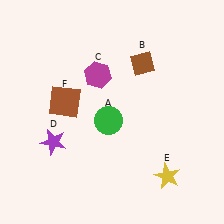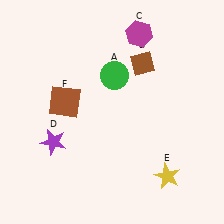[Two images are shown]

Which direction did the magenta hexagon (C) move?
The magenta hexagon (C) moved right.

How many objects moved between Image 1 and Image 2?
2 objects moved between the two images.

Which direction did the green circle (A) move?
The green circle (A) moved up.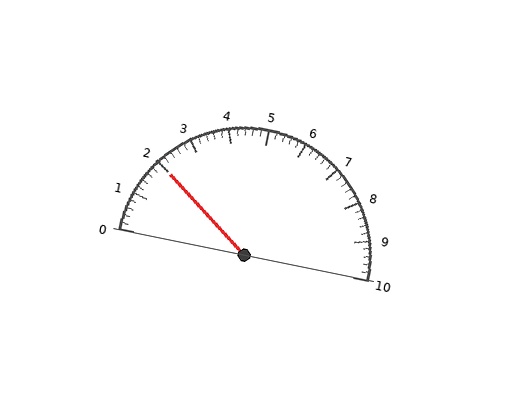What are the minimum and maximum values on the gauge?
The gauge ranges from 0 to 10.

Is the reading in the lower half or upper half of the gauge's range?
The reading is in the lower half of the range (0 to 10).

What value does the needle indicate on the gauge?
The needle indicates approximately 2.0.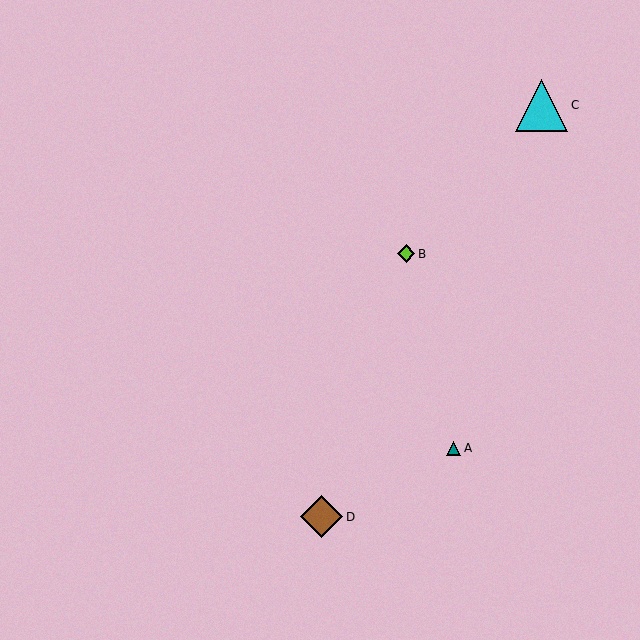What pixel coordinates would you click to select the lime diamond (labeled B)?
Click at (406, 254) to select the lime diamond B.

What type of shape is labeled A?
Shape A is a teal triangle.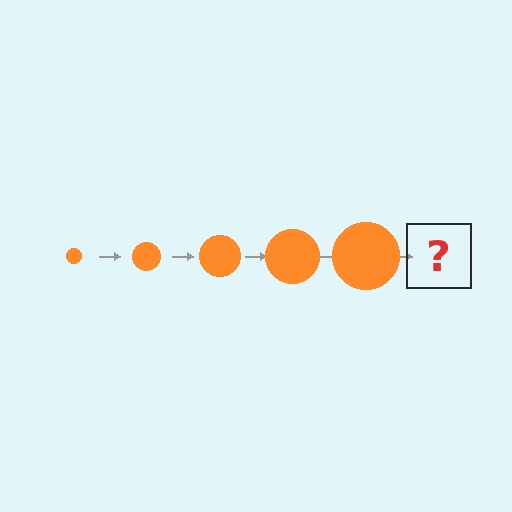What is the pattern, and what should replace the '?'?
The pattern is that the circle gets progressively larger each step. The '?' should be an orange circle, larger than the previous one.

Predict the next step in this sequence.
The next step is an orange circle, larger than the previous one.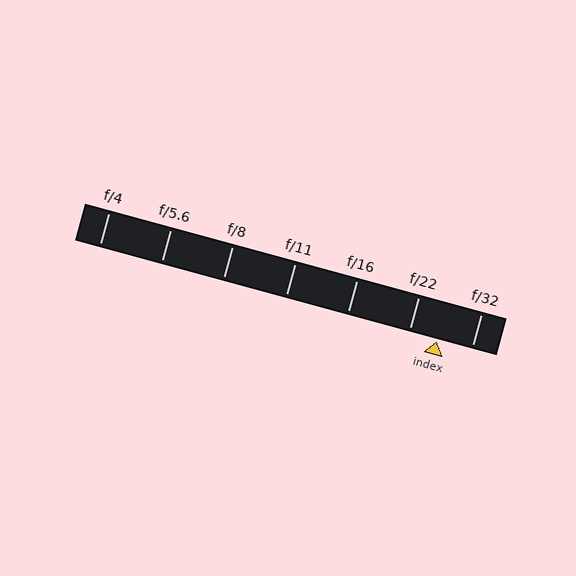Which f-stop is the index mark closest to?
The index mark is closest to f/22.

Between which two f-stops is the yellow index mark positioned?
The index mark is between f/22 and f/32.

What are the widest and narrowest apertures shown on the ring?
The widest aperture shown is f/4 and the narrowest is f/32.